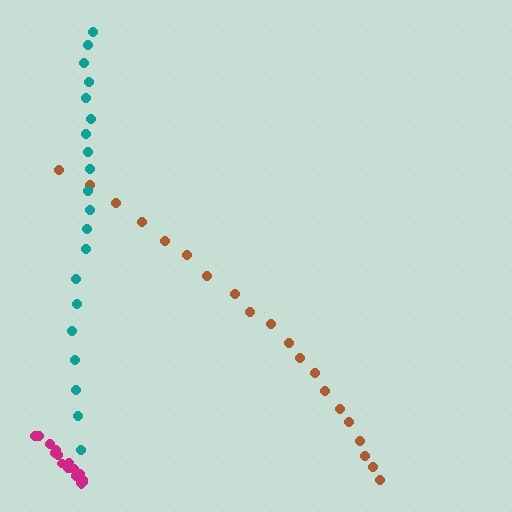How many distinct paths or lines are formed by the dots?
There are 3 distinct paths.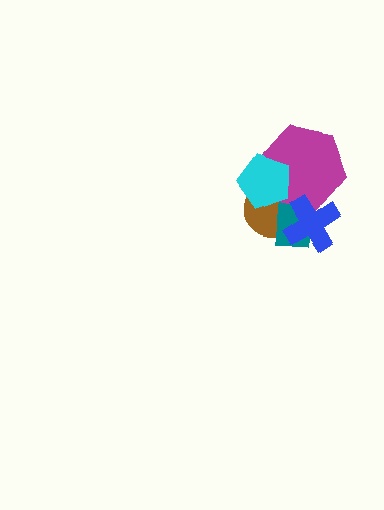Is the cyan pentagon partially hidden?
No, no other shape covers it.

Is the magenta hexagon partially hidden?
Yes, it is partially covered by another shape.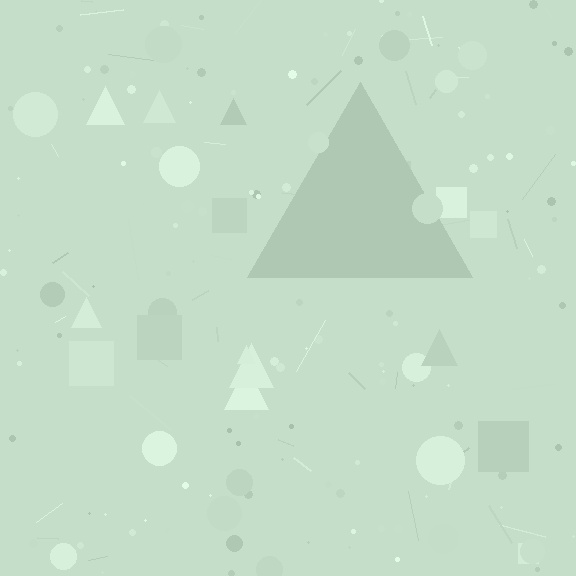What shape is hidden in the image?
A triangle is hidden in the image.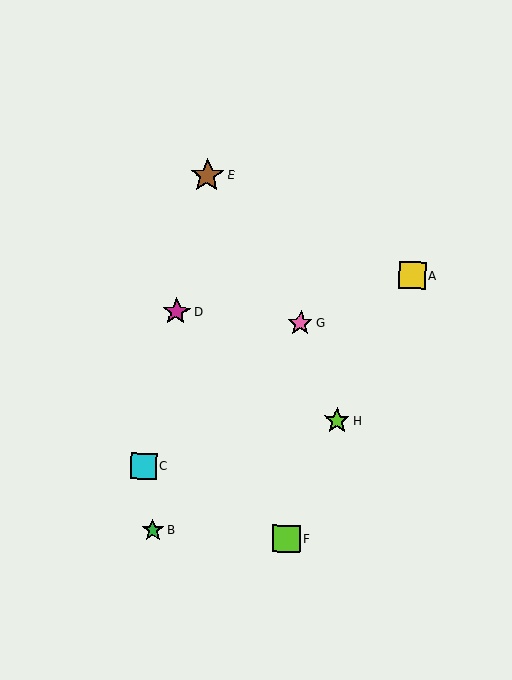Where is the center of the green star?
The center of the green star is at (153, 530).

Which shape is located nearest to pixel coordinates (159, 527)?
The green star (labeled B) at (153, 530) is nearest to that location.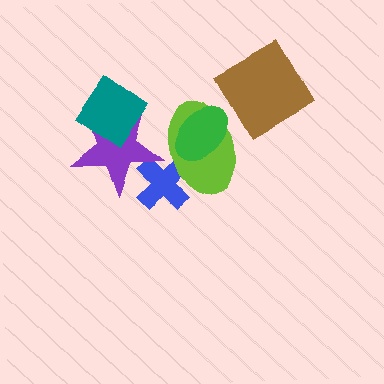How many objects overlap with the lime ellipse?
3 objects overlap with the lime ellipse.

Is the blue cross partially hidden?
Yes, it is partially covered by another shape.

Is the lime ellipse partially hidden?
Yes, it is partially covered by another shape.